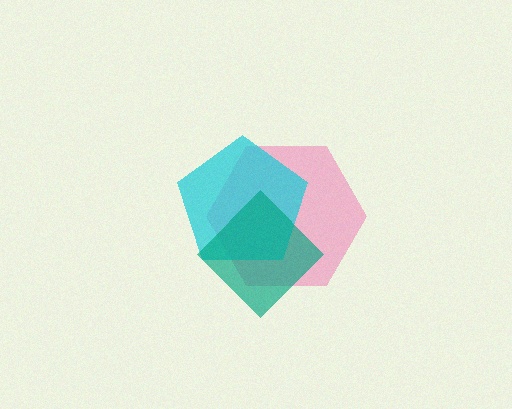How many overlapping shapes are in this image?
There are 3 overlapping shapes in the image.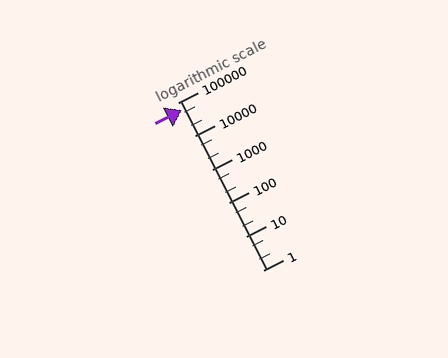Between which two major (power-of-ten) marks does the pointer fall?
The pointer is between 10000 and 100000.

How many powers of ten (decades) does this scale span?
The scale spans 5 decades, from 1 to 100000.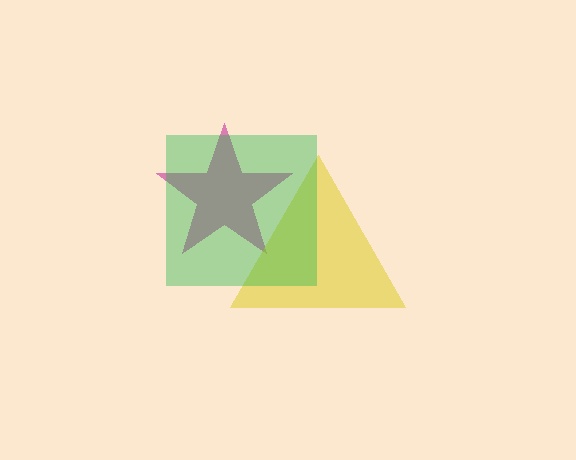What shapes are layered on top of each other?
The layered shapes are: a magenta star, a yellow triangle, a green square.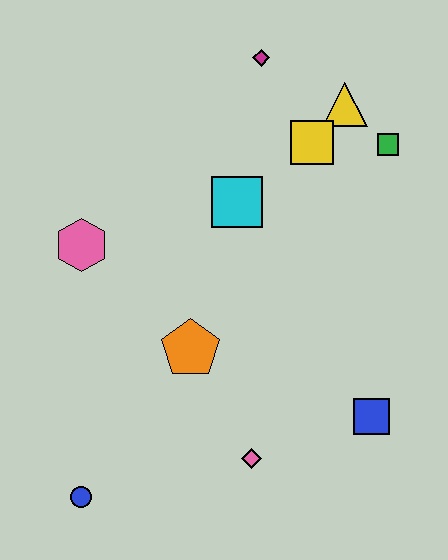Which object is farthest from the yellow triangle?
The blue circle is farthest from the yellow triangle.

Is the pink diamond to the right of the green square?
No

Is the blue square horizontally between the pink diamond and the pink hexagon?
No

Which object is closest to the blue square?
The pink diamond is closest to the blue square.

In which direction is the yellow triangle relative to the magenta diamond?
The yellow triangle is to the right of the magenta diamond.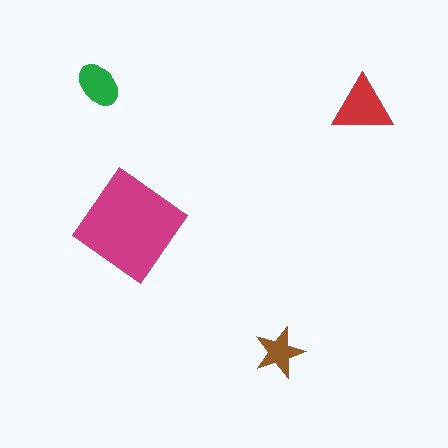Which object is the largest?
The magenta diamond.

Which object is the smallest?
The brown star.